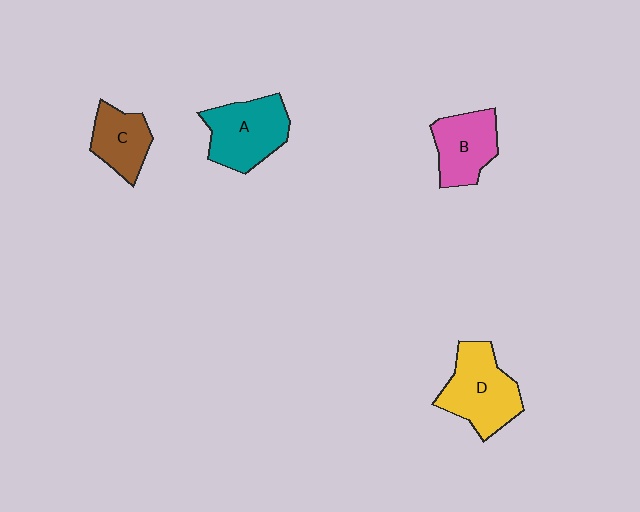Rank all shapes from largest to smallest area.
From largest to smallest: D (yellow), A (teal), B (pink), C (brown).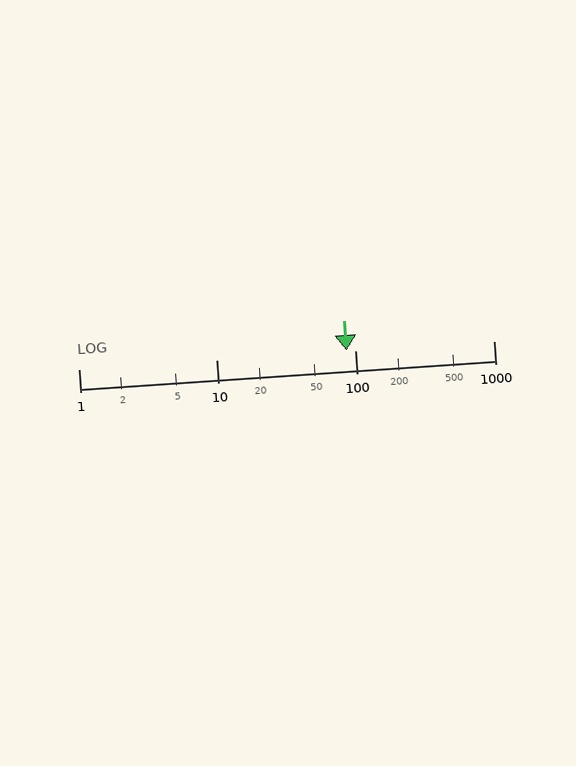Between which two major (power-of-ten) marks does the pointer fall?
The pointer is between 10 and 100.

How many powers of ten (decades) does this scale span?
The scale spans 3 decades, from 1 to 1000.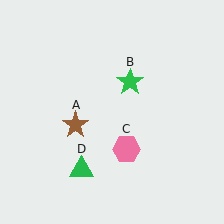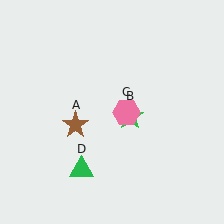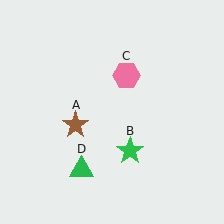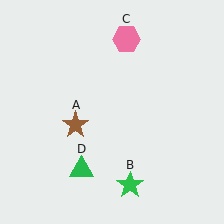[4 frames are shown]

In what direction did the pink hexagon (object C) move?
The pink hexagon (object C) moved up.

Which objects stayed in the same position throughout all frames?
Brown star (object A) and green triangle (object D) remained stationary.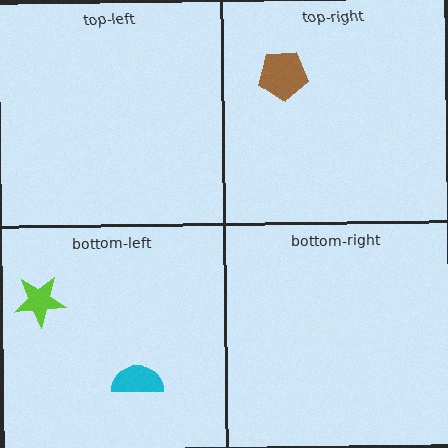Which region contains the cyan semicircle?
The bottom-left region.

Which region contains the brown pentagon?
The top-right region.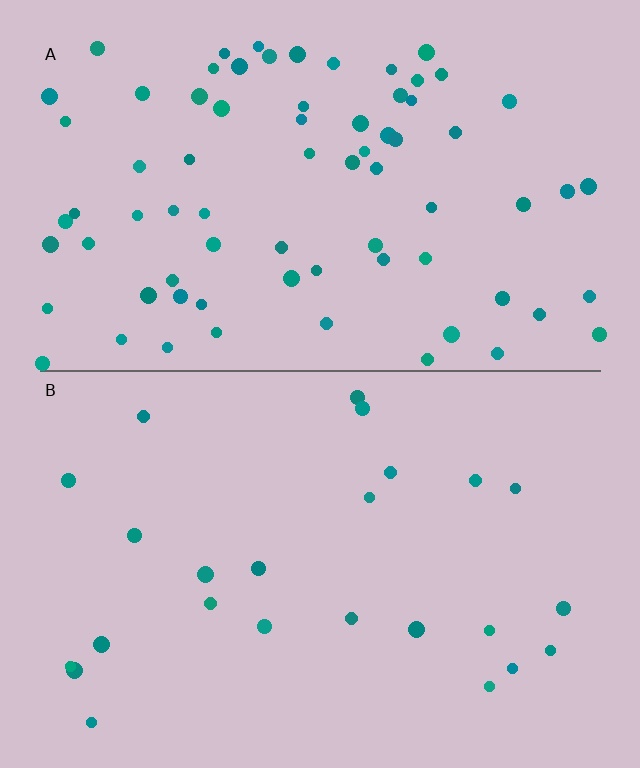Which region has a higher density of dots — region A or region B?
A (the top).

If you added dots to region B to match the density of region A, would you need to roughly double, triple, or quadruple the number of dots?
Approximately triple.